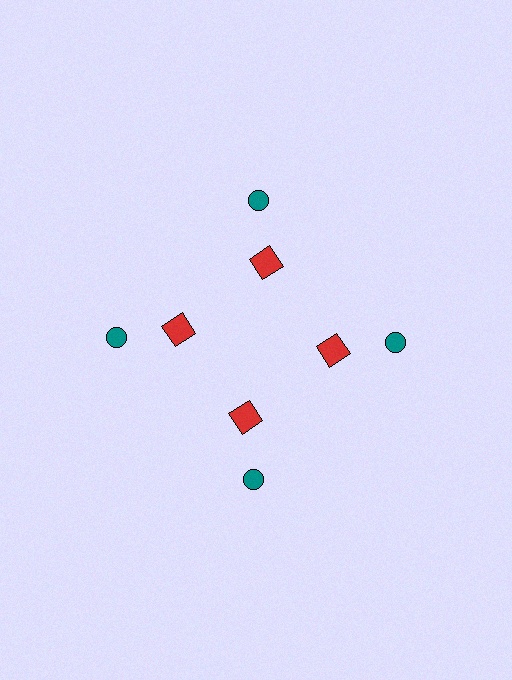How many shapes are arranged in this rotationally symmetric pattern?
There are 8 shapes, arranged in 4 groups of 2.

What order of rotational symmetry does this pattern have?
This pattern has 4-fold rotational symmetry.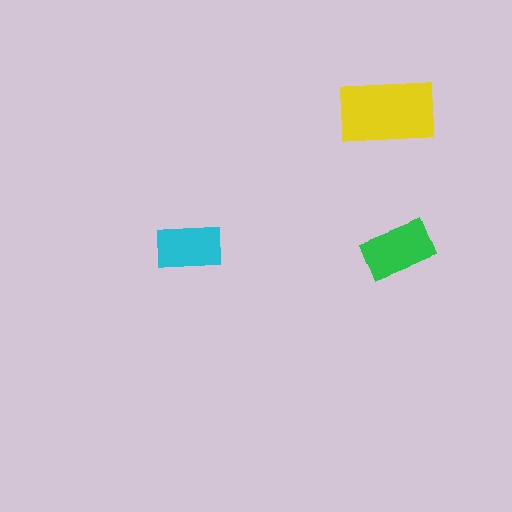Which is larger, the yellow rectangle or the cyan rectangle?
The yellow one.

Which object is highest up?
The yellow rectangle is topmost.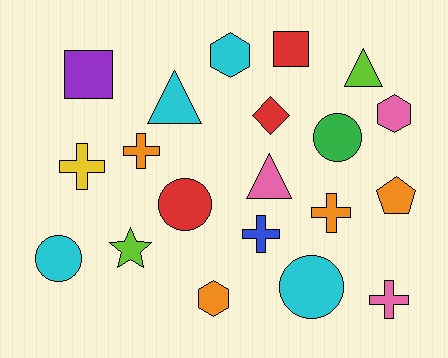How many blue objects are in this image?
There is 1 blue object.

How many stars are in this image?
There is 1 star.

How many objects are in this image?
There are 20 objects.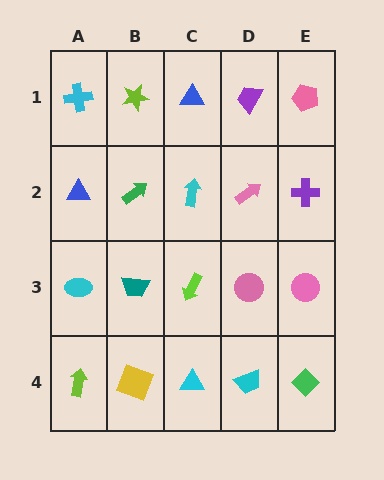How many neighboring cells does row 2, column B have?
4.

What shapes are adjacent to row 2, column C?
A blue triangle (row 1, column C), a lime arrow (row 3, column C), a green arrow (row 2, column B), a pink arrow (row 2, column D).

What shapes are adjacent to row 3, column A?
A blue triangle (row 2, column A), a lime arrow (row 4, column A), a teal trapezoid (row 3, column B).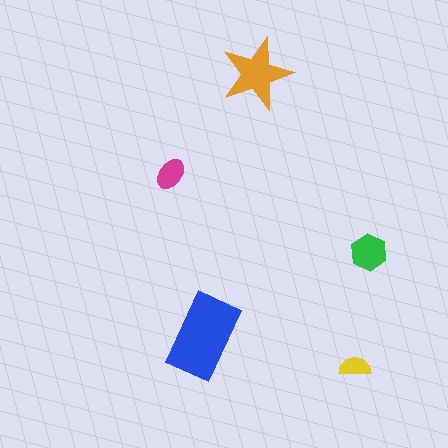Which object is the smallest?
The yellow semicircle.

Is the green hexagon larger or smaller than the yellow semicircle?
Larger.